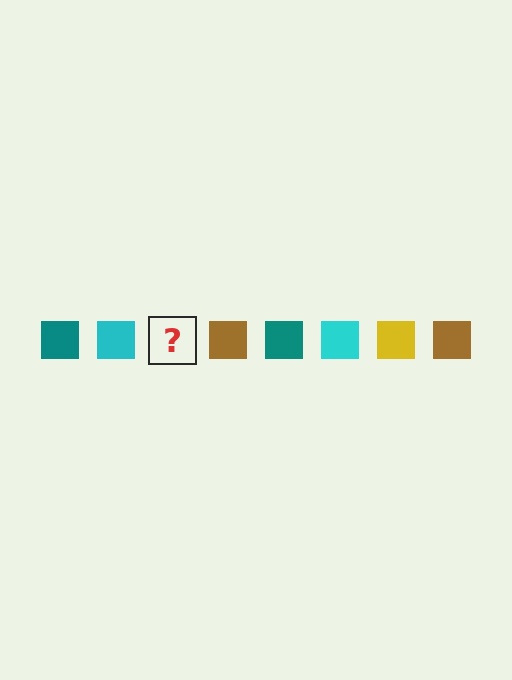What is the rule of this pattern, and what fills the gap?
The rule is that the pattern cycles through teal, cyan, yellow, brown squares. The gap should be filled with a yellow square.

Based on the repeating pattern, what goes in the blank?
The blank should be a yellow square.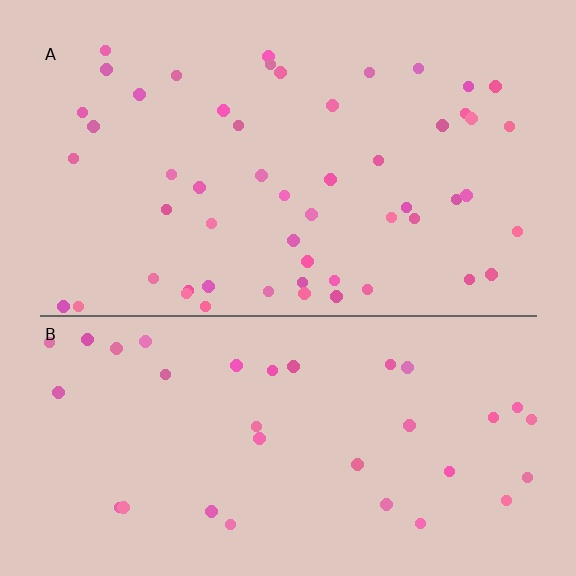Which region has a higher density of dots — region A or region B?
A (the top).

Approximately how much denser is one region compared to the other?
Approximately 1.6× — region A over region B.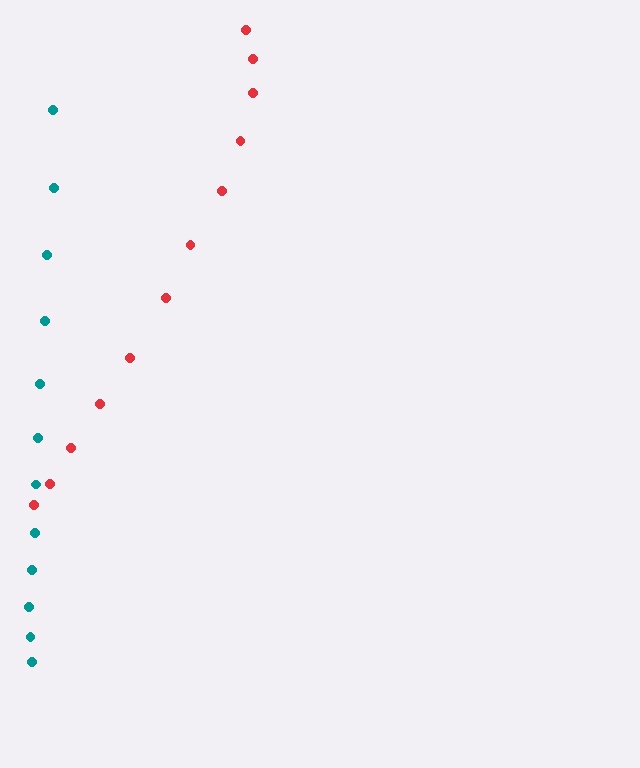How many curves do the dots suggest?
There are 2 distinct paths.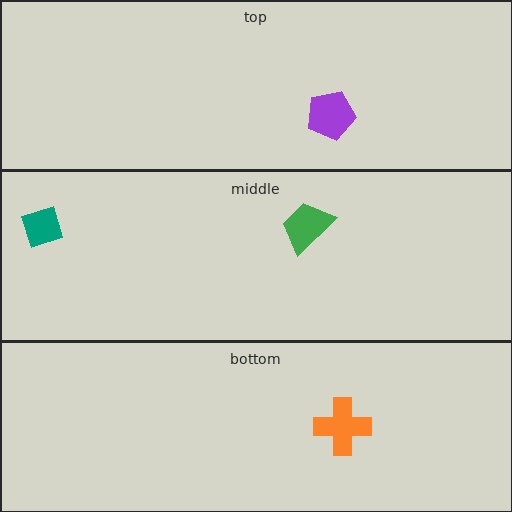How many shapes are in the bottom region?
1.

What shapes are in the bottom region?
The orange cross.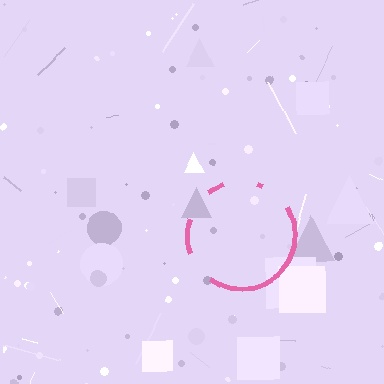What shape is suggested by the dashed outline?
The dashed outline suggests a circle.